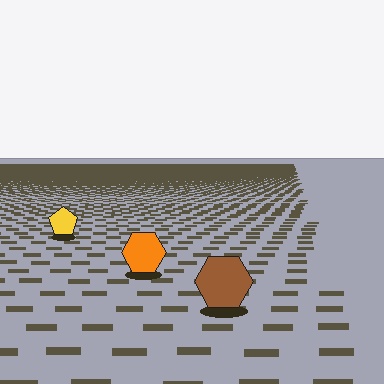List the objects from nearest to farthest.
From nearest to farthest: the brown hexagon, the orange hexagon, the yellow pentagon.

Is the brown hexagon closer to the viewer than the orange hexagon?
Yes. The brown hexagon is closer — you can tell from the texture gradient: the ground texture is coarser near it.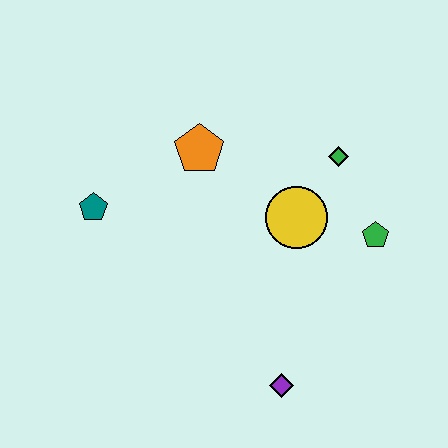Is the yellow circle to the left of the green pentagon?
Yes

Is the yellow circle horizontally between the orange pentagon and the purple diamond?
No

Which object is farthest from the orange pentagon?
The purple diamond is farthest from the orange pentagon.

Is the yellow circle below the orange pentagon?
Yes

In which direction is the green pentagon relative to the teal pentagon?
The green pentagon is to the right of the teal pentagon.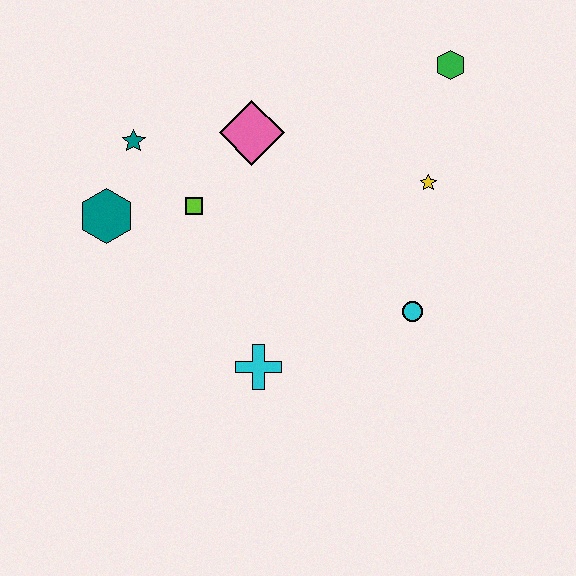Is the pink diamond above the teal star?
Yes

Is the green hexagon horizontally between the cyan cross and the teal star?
No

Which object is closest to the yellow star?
The green hexagon is closest to the yellow star.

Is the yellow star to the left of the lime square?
No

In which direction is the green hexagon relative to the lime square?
The green hexagon is to the right of the lime square.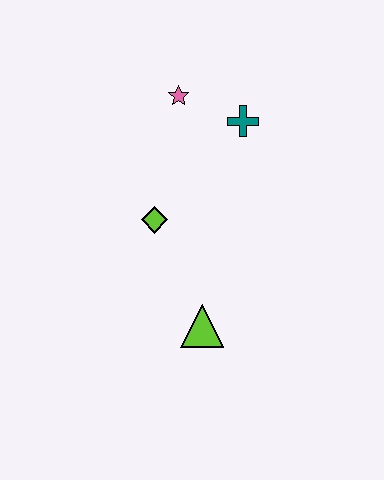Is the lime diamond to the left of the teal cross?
Yes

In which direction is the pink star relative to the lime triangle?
The pink star is above the lime triangle.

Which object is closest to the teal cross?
The pink star is closest to the teal cross.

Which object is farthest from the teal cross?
The lime triangle is farthest from the teal cross.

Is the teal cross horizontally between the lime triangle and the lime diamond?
No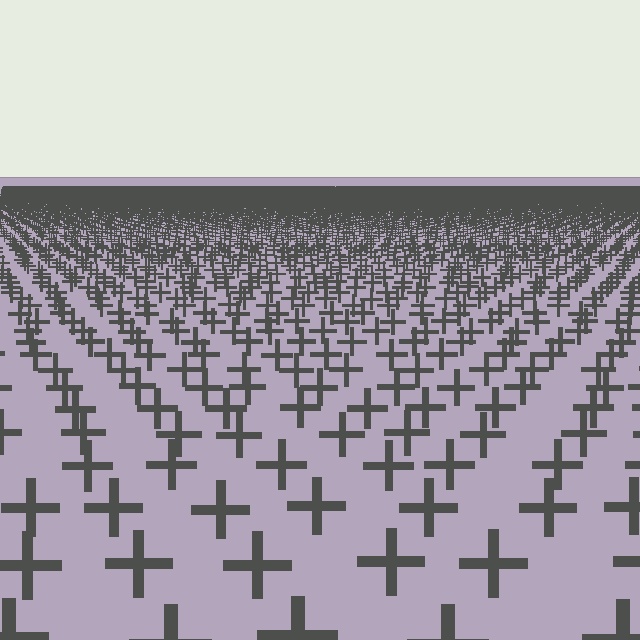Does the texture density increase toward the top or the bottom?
Density increases toward the top.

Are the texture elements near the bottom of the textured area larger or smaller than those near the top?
Larger. Near the bottom, elements are closer to the viewer and appear at a bigger on-screen size.